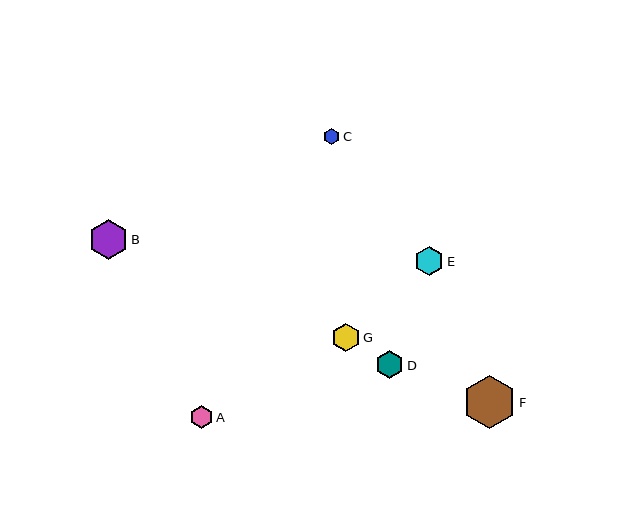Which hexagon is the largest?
Hexagon F is the largest with a size of approximately 53 pixels.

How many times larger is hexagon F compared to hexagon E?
Hexagon F is approximately 1.8 times the size of hexagon E.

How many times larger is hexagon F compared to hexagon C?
Hexagon F is approximately 3.3 times the size of hexagon C.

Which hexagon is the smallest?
Hexagon C is the smallest with a size of approximately 16 pixels.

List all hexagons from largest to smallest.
From largest to smallest: F, B, E, D, G, A, C.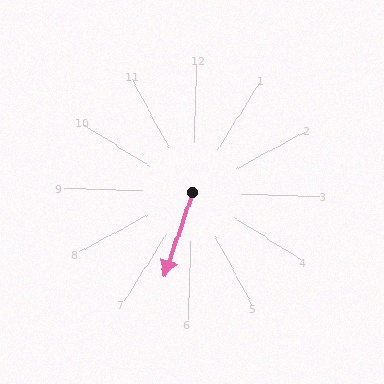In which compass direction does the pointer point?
South.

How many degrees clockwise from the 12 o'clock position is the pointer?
Approximately 196 degrees.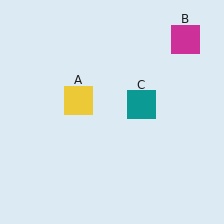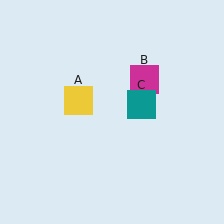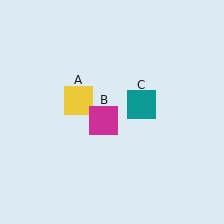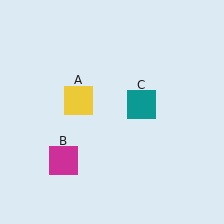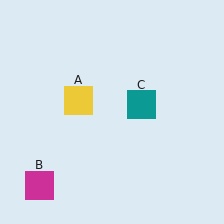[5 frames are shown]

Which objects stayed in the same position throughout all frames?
Yellow square (object A) and teal square (object C) remained stationary.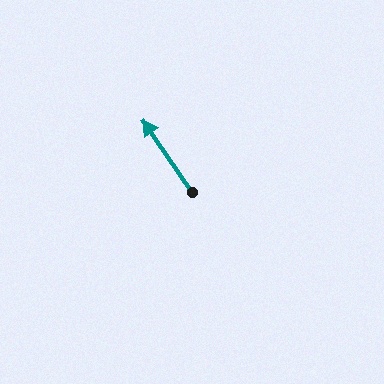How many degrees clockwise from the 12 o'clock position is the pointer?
Approximately 326 degrees.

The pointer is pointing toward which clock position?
Roughly 11 o'clock.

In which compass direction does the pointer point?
Northwest.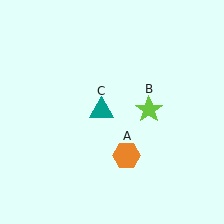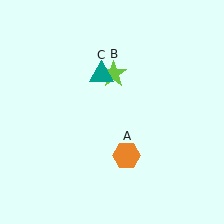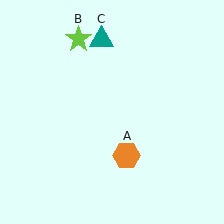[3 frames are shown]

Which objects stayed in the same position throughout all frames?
Orange hexagon (object A) remained stationary.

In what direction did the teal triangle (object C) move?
The teal triangle (object C) moved up.